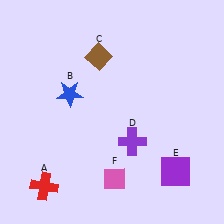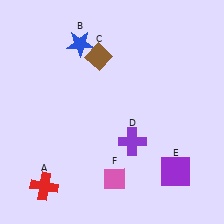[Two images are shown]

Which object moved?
The blue star (B) moved up.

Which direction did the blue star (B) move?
The blue star (B) moved up.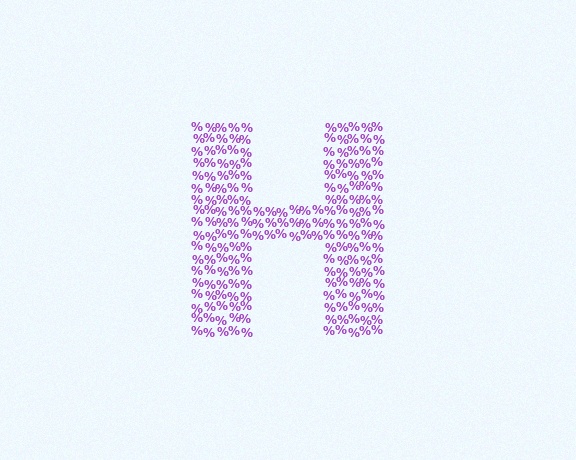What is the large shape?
The large shape is the letter H.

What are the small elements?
The small elements are percent signs.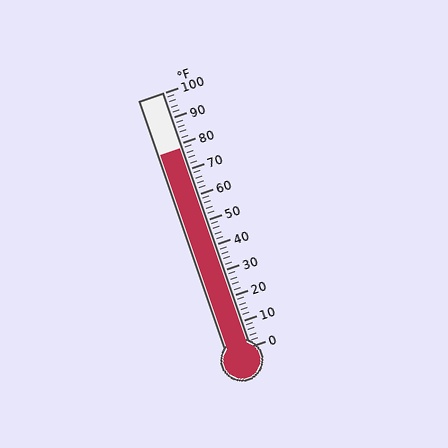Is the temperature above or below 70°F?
The temperature is above 70°F.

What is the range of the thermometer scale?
The thermometer scale ranges from 0°F to 100°F.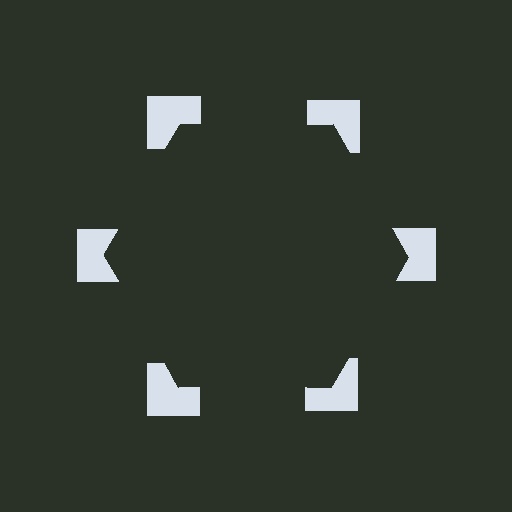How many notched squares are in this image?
There are 6 — one at each vertex of the illusory hexagon.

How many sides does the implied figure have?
6 sides.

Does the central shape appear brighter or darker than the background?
It typically appears slightly darker than the background, even though no actual brightness change is drawn.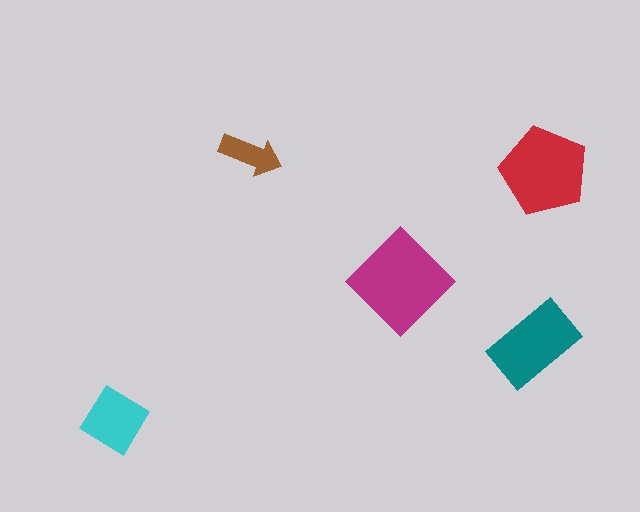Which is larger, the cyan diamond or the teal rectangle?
The teal rectangle.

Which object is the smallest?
The brown arrow.